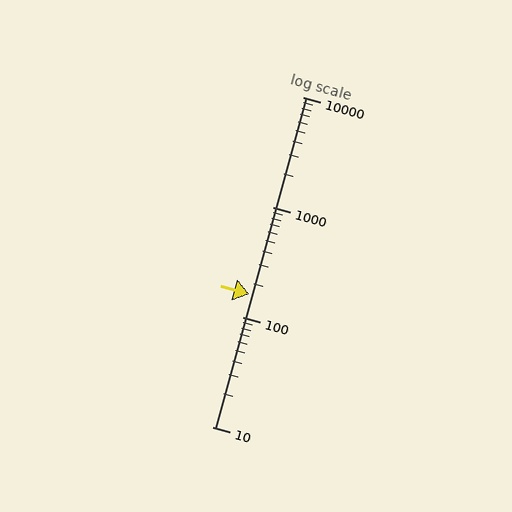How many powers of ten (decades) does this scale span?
The scale spans 3 decades, from 10 to 10000.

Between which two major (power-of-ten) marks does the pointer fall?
The pointer is between 100 and 1000.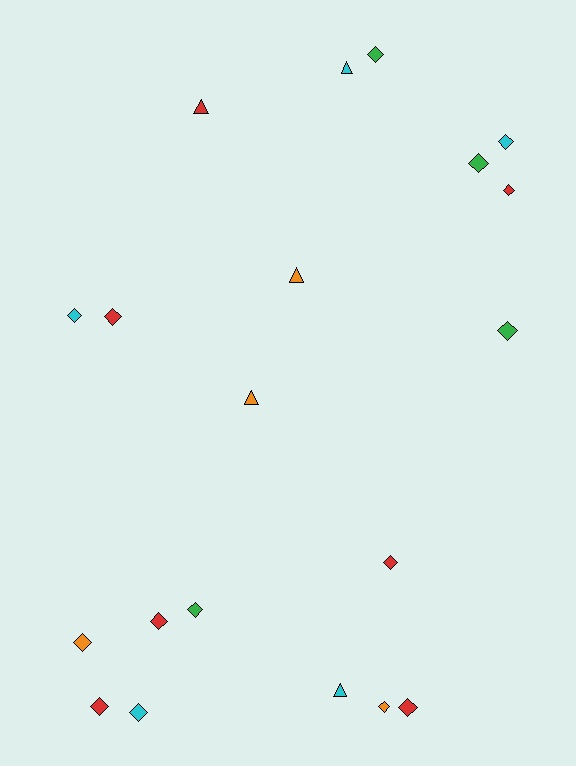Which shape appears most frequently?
Diamond, with 15 objects.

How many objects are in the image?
There are 20 objects.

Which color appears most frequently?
Red, with 7 objects.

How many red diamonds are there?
There are 6 red diamonds.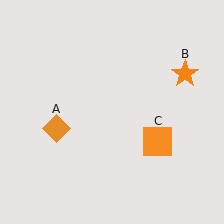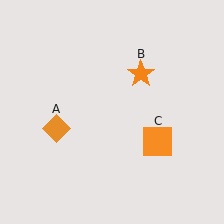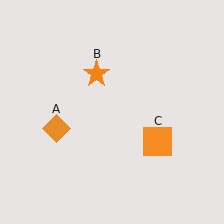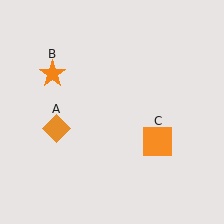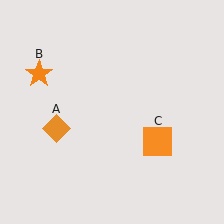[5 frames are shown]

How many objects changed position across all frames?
1 object changed position: orange star (object B).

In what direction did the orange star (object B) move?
The orange star (object B) moved left.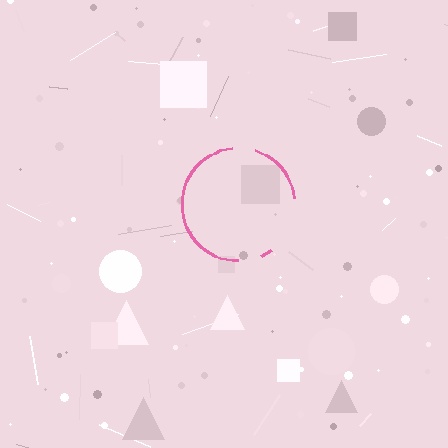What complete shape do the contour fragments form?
The contour fragments form a circle.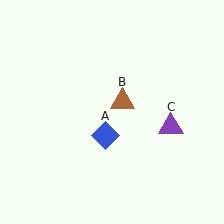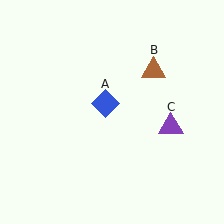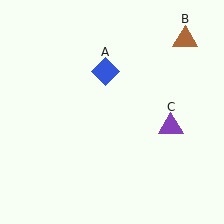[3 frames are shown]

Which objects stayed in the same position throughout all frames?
Purple triangle (object C) remained stationary.